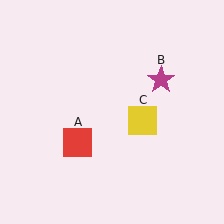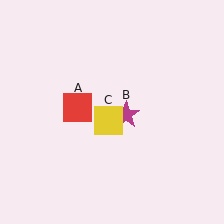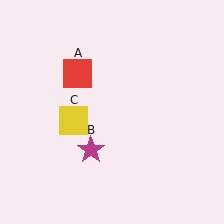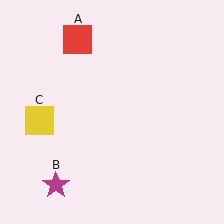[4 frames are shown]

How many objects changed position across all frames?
3 objects changed position: red square (object A), magenta star (object B), yellow square (object C).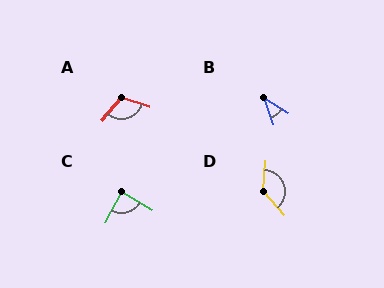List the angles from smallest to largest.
B (38°), C (86°), A (113°), D (134°).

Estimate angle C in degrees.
Approximately 86 degrees.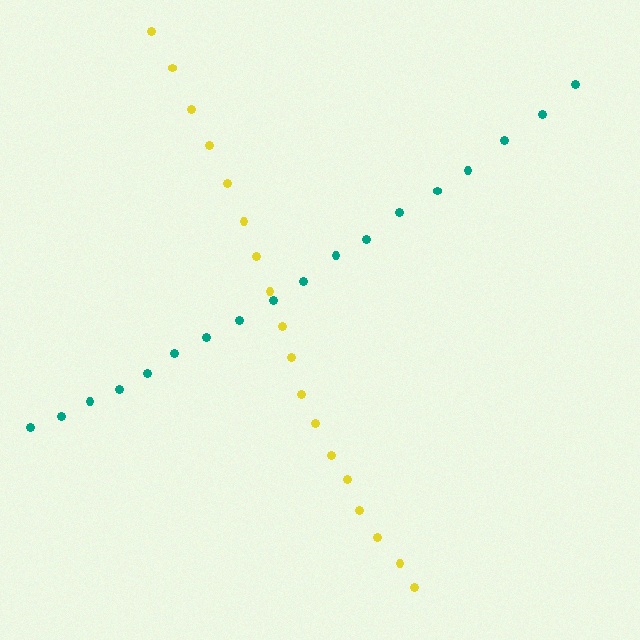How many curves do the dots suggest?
There are 2 distinct paths.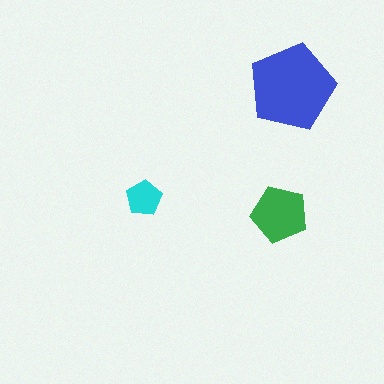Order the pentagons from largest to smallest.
the blue one, the green one, the cyan one.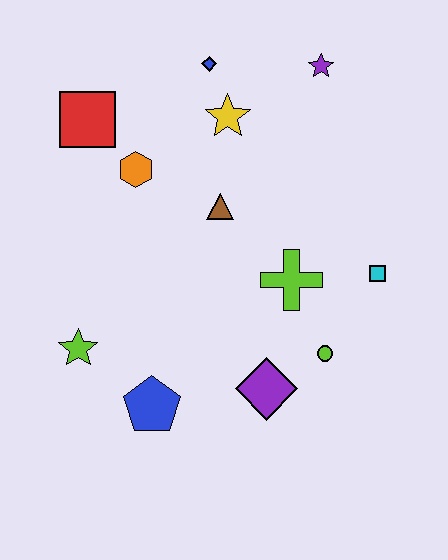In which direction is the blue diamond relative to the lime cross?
The blue diamond is above the lime cross.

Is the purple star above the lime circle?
Yes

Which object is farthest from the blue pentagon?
The purple star is farthest from the blue pentagon.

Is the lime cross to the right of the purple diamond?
Yes